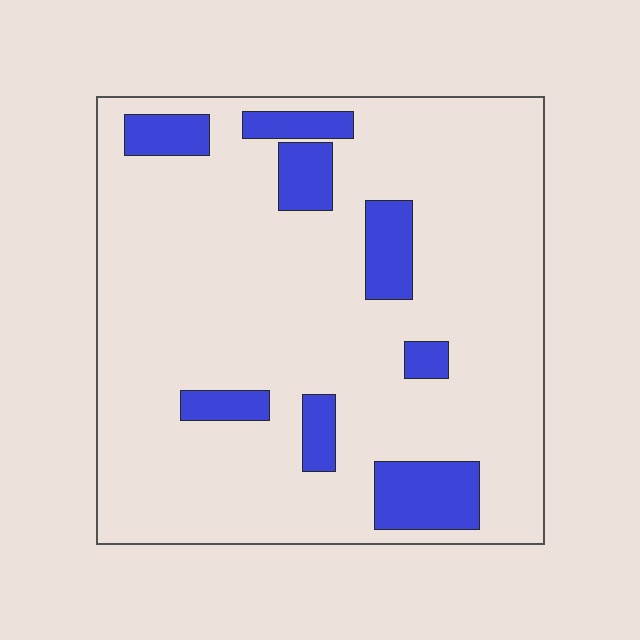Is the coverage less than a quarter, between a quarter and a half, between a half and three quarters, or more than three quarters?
Less than a quarter.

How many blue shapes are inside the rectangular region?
8.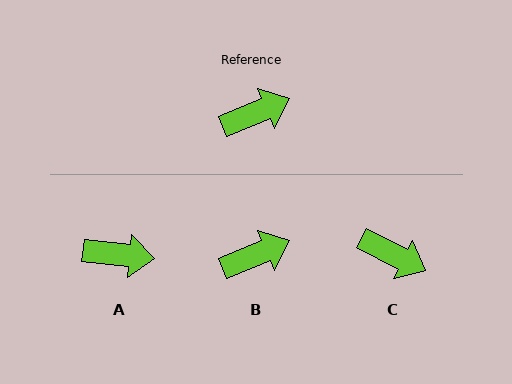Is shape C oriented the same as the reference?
No, it is off by about 49 degrees.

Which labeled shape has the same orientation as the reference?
B.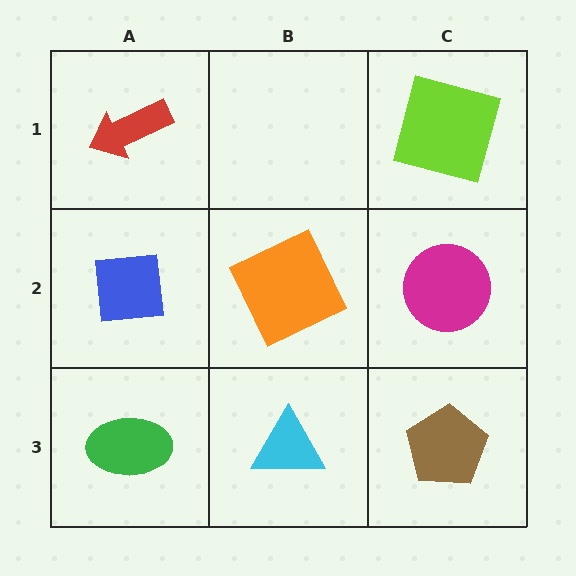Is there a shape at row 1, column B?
No, that cell is empty.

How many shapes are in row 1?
2 shapes.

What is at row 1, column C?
A lime square.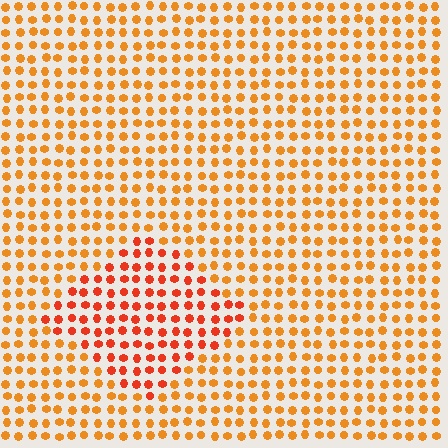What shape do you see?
I see a diamond.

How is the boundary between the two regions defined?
The boundary is defined purely by a slight shift in hue (about 26 degrees). Spacing, size, and orientation are identical on both sides.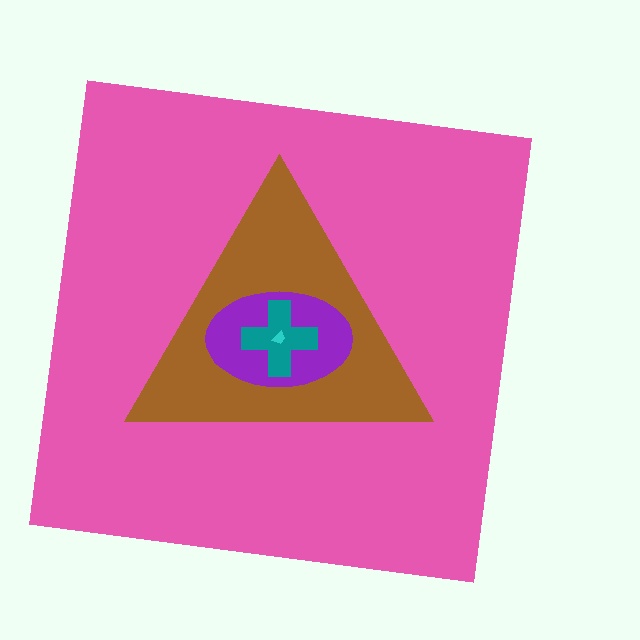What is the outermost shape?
The pink square.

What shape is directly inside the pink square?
The brown triangle.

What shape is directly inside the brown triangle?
The purple ellipse.